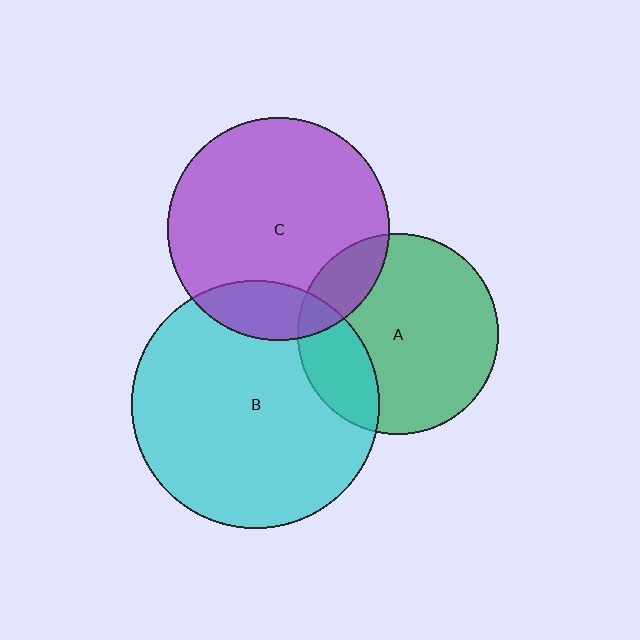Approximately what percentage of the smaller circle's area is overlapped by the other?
Approximately 15%.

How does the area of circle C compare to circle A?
Approximately 1.2 times.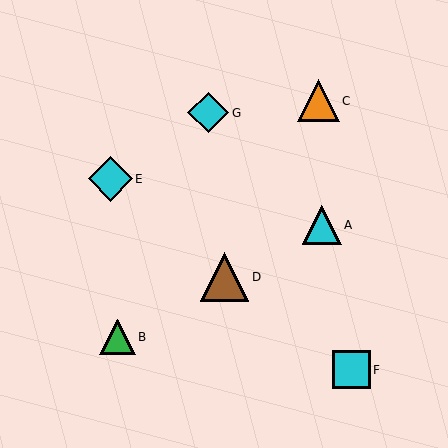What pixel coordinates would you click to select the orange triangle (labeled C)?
Click at (318, 101) to select the orange triangle C.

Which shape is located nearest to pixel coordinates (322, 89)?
The orange triangle (labeled C) at (318, 101) is nearest to that location.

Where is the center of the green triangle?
The center of the green triangle is at (118, 337).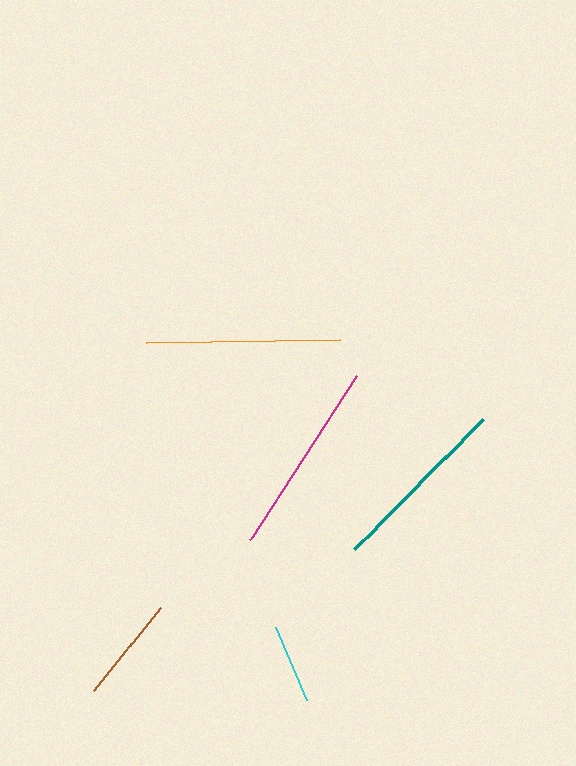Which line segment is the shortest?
The cyan line is the shortest at approximately 79 pixels.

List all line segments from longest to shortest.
From longest to shortest: magenta, orange, teal, brown, cyan.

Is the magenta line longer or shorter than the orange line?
The magenta line is longer than the orange line.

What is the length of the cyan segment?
The cyan segment is approximately 79 pixels long.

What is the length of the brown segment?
The brown segment is approximately 107 pixels long.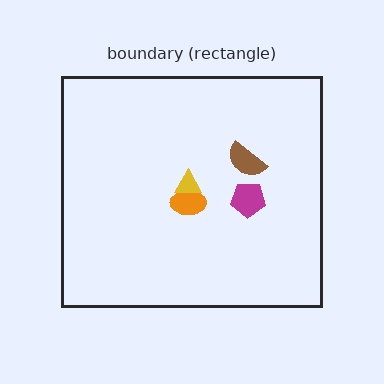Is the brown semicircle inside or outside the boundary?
Inside.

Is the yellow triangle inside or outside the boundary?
Inside.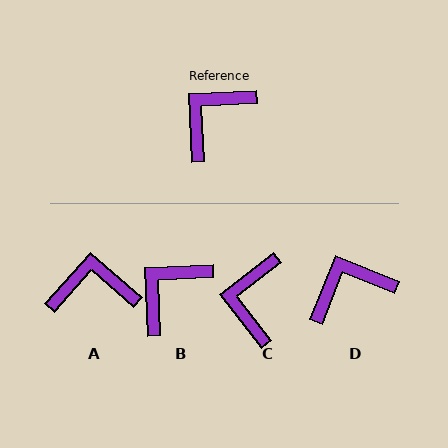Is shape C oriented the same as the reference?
No, it is off by about 36 degrees.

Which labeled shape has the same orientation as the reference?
B.